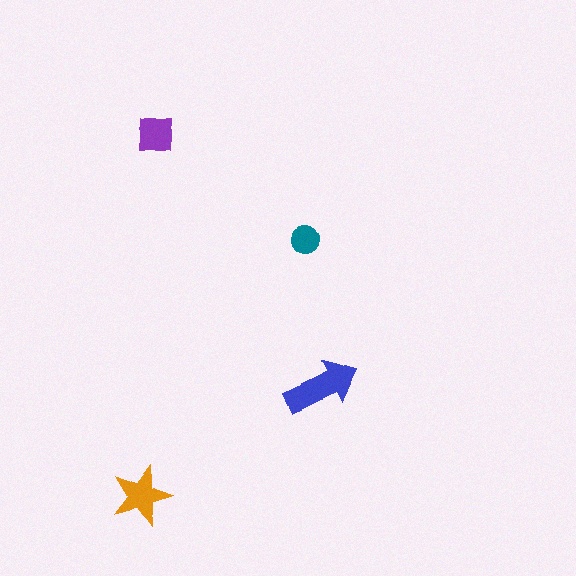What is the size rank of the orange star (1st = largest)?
2nd.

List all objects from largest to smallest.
The blue arrow, the orange star, the purple square, the teal circle.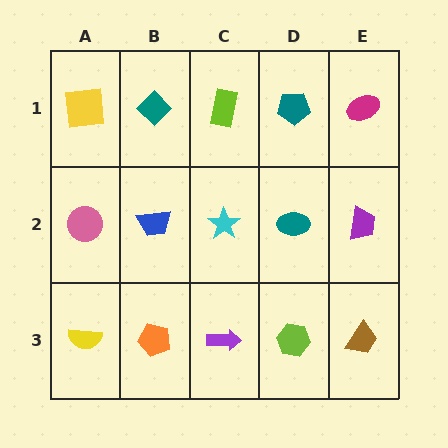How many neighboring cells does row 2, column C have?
4.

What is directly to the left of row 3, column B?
A yellow semicircle.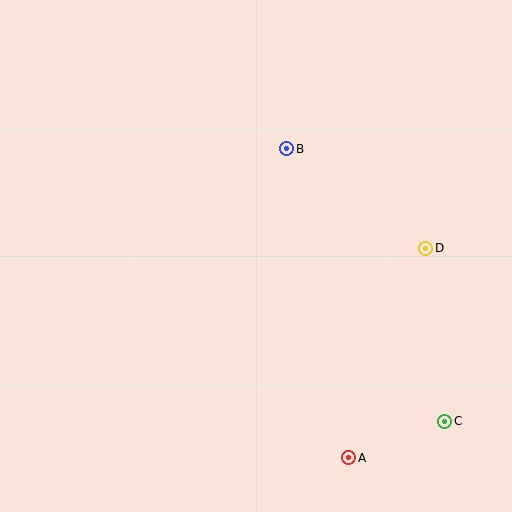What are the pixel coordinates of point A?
Point A is at (349, 458).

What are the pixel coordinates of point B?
Point B is at (287, 149).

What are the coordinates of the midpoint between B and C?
The midpoint between B and C is at (366, 285).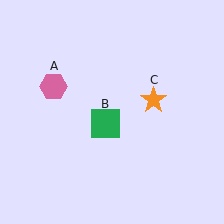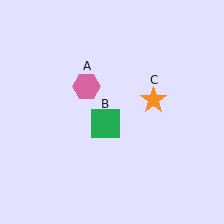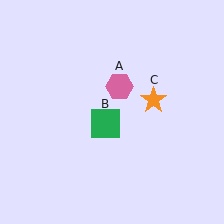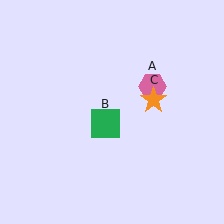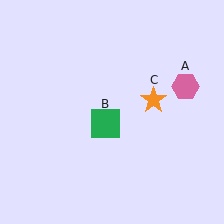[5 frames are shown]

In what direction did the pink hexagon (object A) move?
The pink hexagon (object A) moved right.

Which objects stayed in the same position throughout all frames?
Green square (object B) and orange star (object C) remained stationary.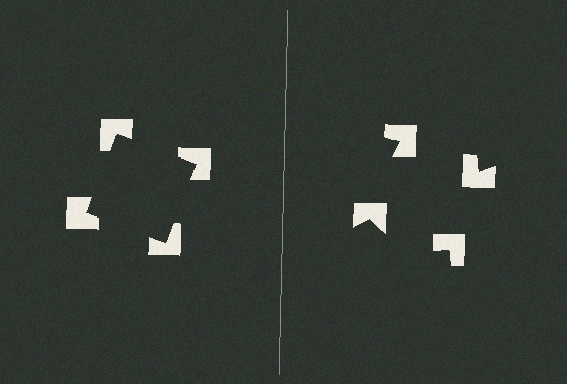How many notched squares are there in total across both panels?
8 — 4 on each side.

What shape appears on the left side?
An illusory square.